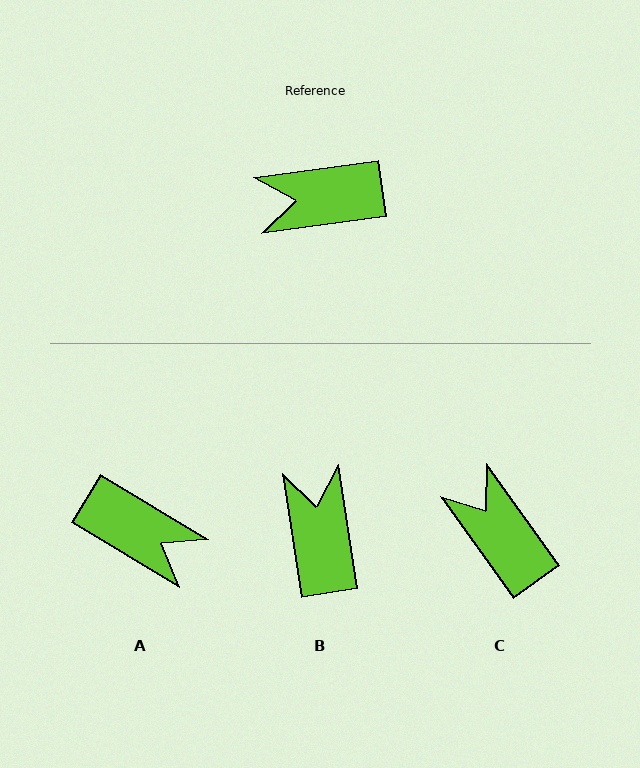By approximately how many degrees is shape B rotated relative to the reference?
Approximately 90 degrees clockwise.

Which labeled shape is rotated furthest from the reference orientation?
A, about 141 degrees away.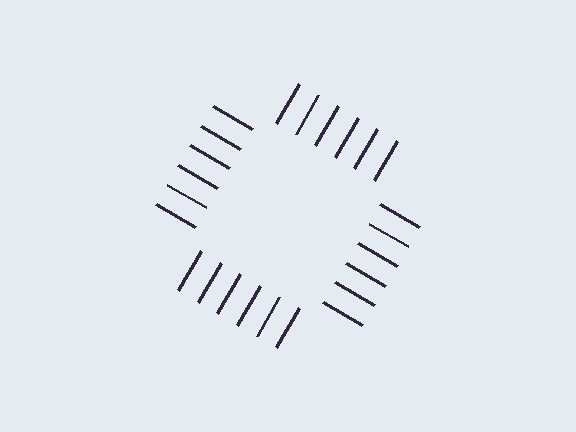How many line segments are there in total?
24 — 6 along each of the 4 edges.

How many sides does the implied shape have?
4 sides — the line-ends trace a square.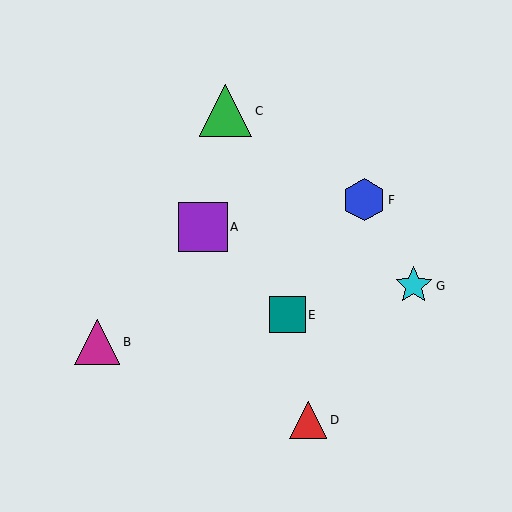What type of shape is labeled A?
Shape A is a purple square.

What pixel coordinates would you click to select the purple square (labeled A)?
Click at (203, 227) to select the purple square A.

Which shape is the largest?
The green triangle (labeled C) is the largest.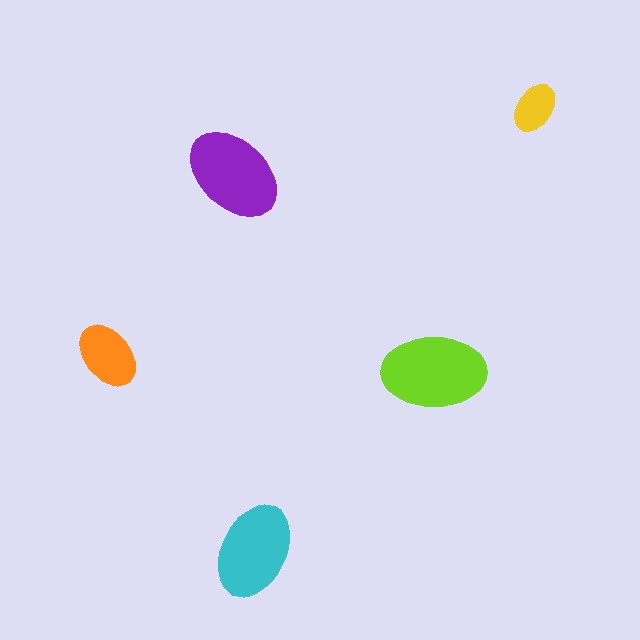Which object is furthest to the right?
The yellow ellipse is rightmost.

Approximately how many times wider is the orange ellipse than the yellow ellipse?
About 1.5 times wider.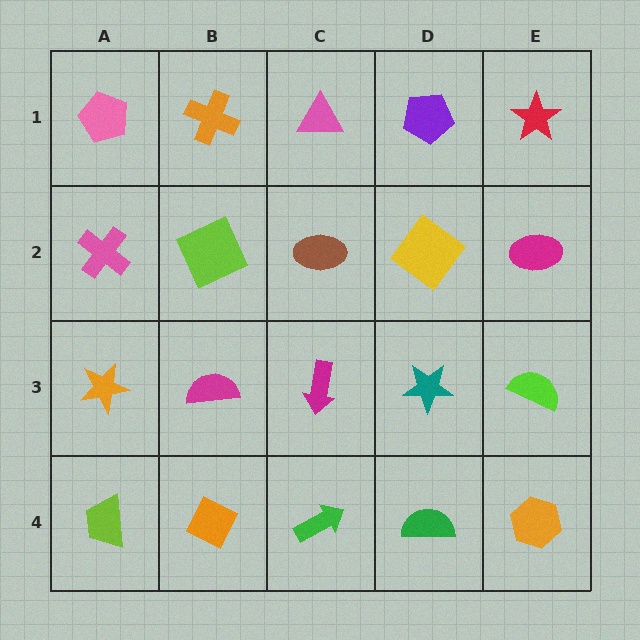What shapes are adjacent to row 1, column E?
A magenta ellipse (row 2, column E), a purple pentagon (row 1, column D).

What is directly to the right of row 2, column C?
A yellow diamond.